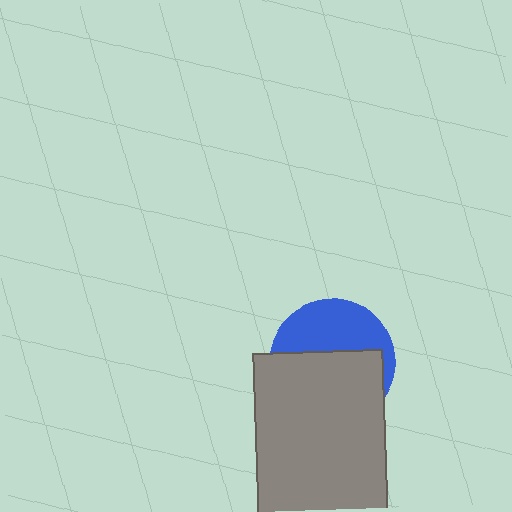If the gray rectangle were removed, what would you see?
You would see the complete blue circle.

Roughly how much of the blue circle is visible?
A small part of it is visible (roughly 43%).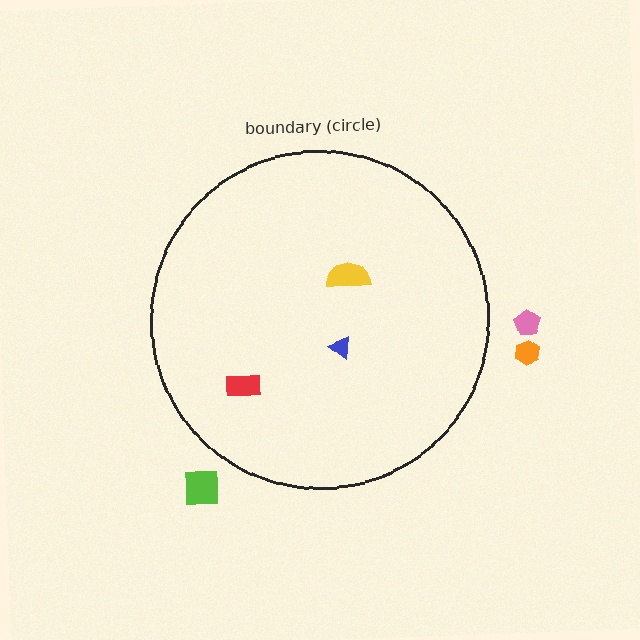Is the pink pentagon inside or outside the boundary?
Outside.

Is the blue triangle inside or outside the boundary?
Inside.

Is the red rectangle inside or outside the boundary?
Inside.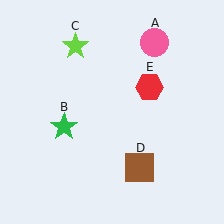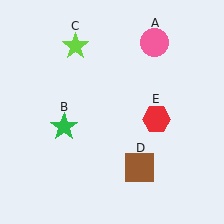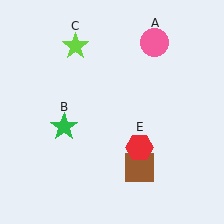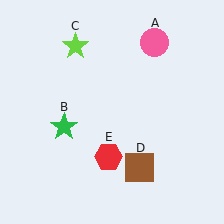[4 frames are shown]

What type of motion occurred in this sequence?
The red hexagon (object E) rotated clockwise around the center of the scene.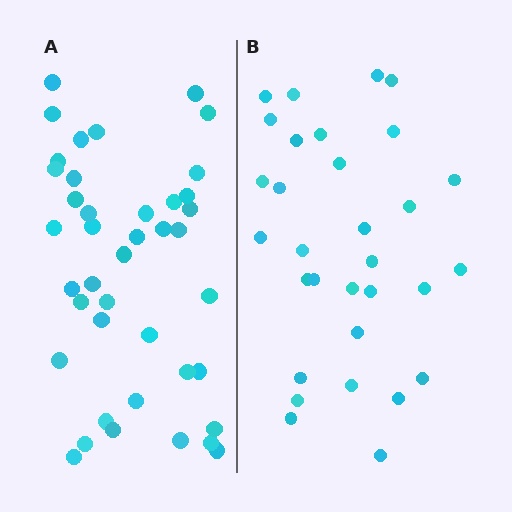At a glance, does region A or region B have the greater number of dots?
Region A (the left region) has more dots.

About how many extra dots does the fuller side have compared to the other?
Region A has roughly 10 or so more dots than region B.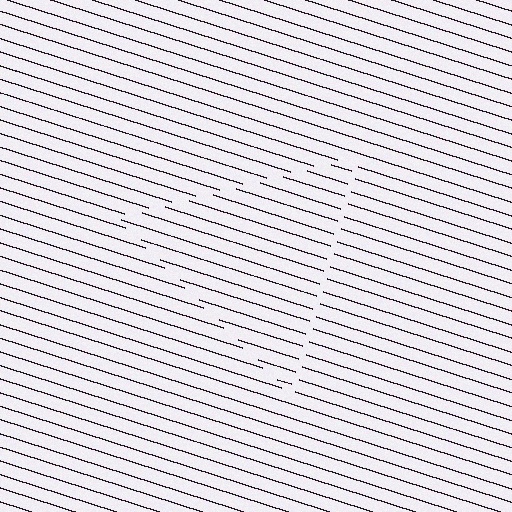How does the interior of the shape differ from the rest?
The interior of the shape contains the same grating, shifted by half a period — the contour is defined by the phase discontinuity where line-ends from the inner and outer gratings abut.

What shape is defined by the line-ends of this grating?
An illusory triangle. The interior of the shape contains the same grating, shifted by half a period — the contour is defined by the phase discontinuity where line-ends from the inner and outer gratings abut.